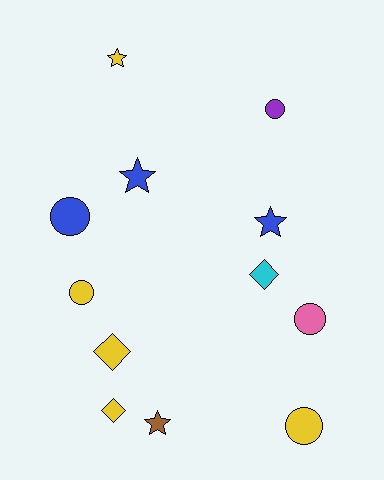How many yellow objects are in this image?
There are 5 yellow objects.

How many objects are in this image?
There are 12 objects.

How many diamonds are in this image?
There are 3 diamonds.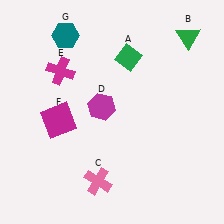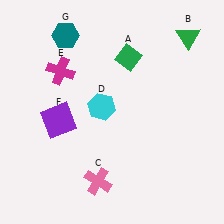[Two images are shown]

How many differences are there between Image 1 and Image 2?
There are 2 differences between the two images.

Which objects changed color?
D changed from magenta to cyan. F changed from magenta to purple.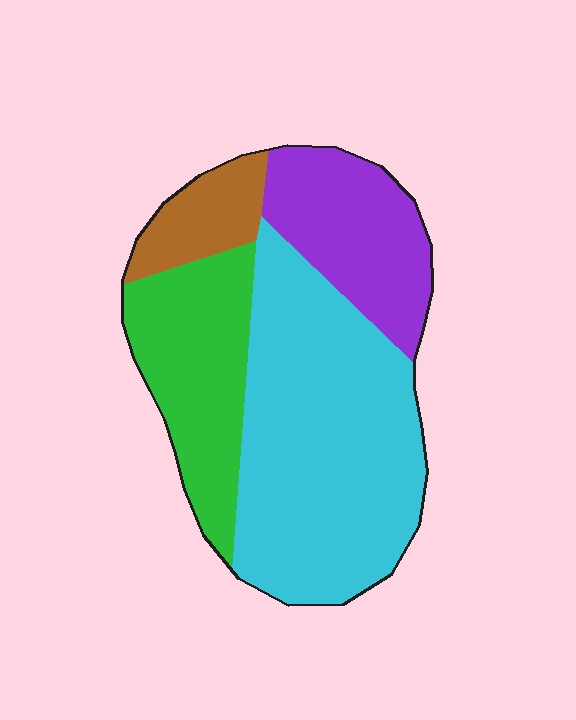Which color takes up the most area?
Cyan, at roughly 50%.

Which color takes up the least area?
Brown, at roughly 10%.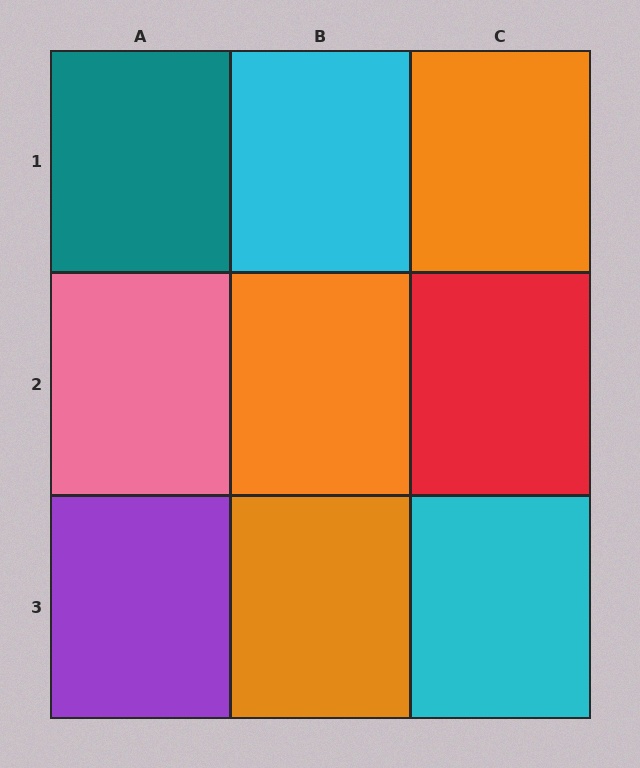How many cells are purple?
1 cell is purple.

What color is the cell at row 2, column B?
Orange.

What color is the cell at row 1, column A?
Teal.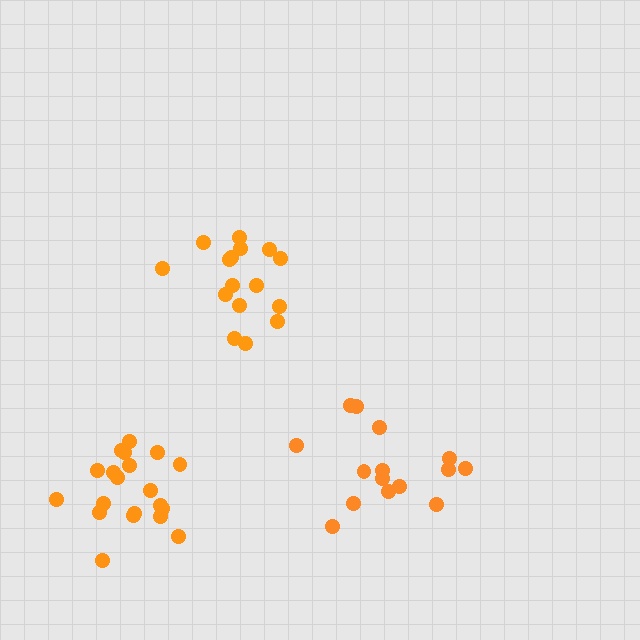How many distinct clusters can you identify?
There are 3 distinct clusters.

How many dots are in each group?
Group 1: 15 dots, Group 2: 16 dots, Group 3: 20 dots (51 total).